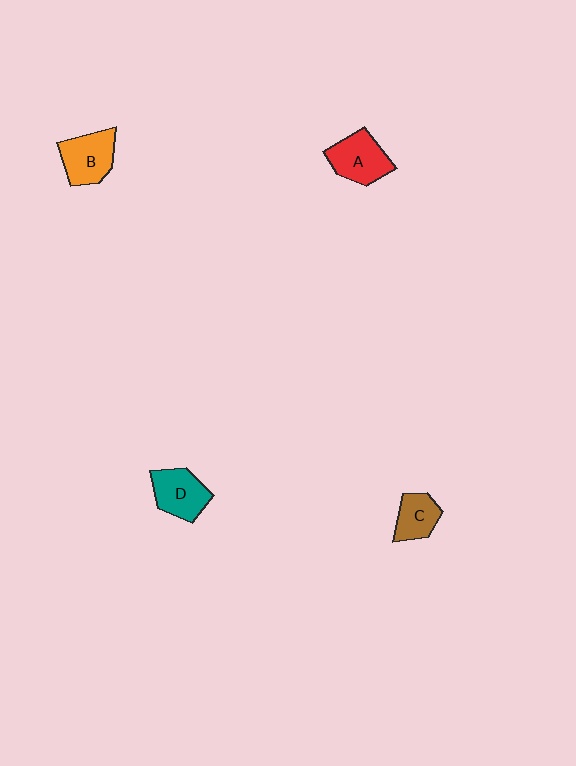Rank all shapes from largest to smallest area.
From largest to smallest: A (red), B (orange), D (teal), C (brown).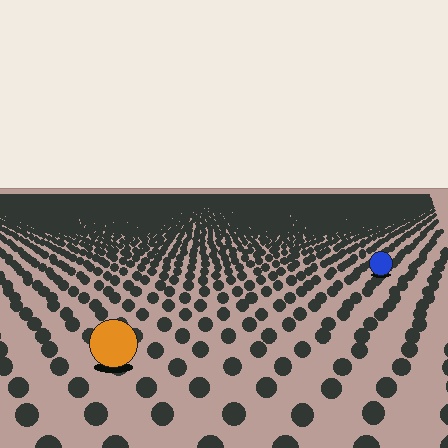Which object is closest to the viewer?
The orange circle is closest. The texture marks near it are larger and more spread out.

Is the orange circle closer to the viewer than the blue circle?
Yes. The orange circle is closer — you can tell from the texture gradient: the ground texture is coarser near it.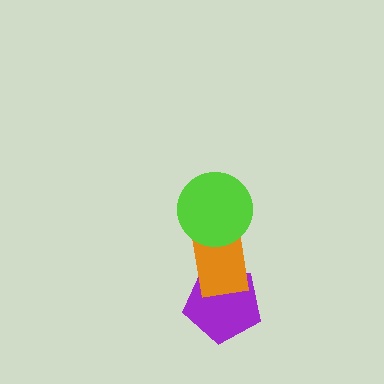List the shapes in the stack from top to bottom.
From top to bottom: the lime circle, the orange rectangle, the purple pentagon.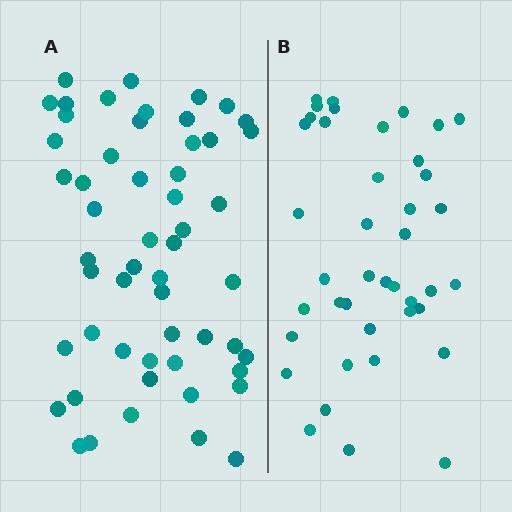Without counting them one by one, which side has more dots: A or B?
Region A (the left region) has more dots.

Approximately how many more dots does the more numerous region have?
Region A has approximately 15 more dots than region B.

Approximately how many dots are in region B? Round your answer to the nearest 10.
About 40 dots. (The exact count is 41, which rounds to 40.)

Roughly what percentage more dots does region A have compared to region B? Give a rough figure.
About 30% more.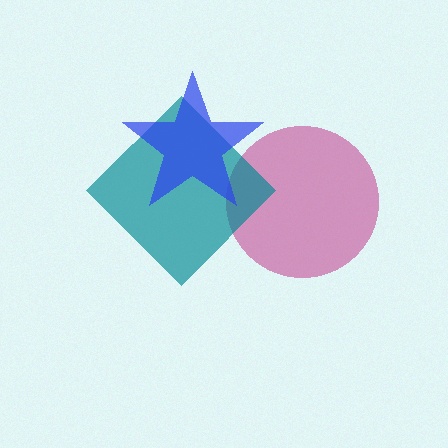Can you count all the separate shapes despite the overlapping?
Yes, there are 3 separate shapes.